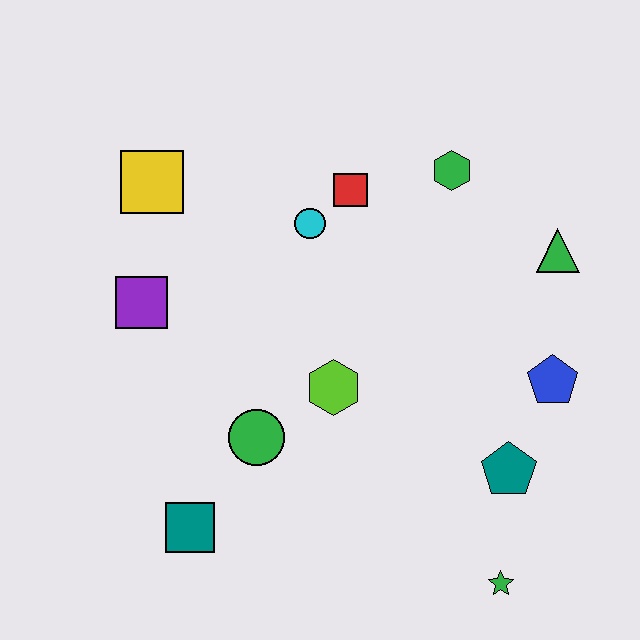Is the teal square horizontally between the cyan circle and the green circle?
No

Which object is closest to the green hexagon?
The red square is closest to the green hexagon.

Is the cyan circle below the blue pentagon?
No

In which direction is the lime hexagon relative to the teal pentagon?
The lime hexagon is to the left of the teal pentagon.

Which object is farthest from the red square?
The green star is farthest from the red square.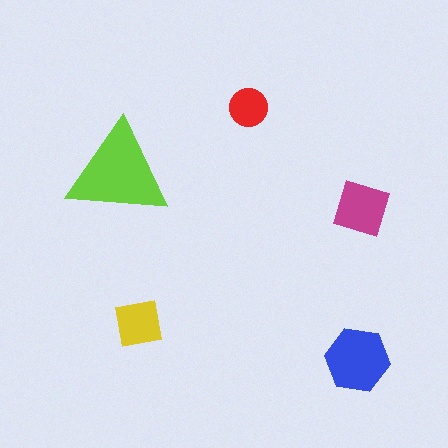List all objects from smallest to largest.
The red circle, the yellow square, the magenta diamond, the blue hexagon, the lime triangle.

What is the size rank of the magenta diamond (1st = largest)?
3rd.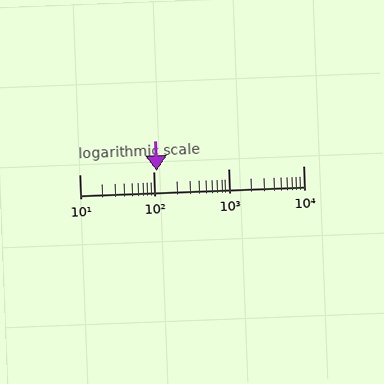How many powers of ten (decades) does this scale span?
The scale spans 3 decades, from 10 to 10000.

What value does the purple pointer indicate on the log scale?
The pointer indicates approximately 110.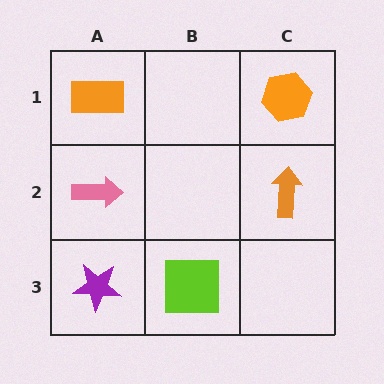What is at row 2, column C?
An orange arrow.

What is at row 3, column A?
A purple star.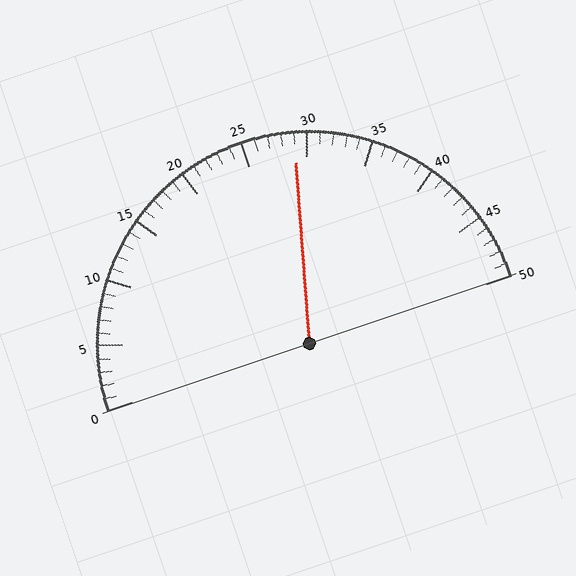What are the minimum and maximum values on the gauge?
The gauge ranges from 0 to 50.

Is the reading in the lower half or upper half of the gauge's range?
The reading is in the upper half of the range (0 to 50).